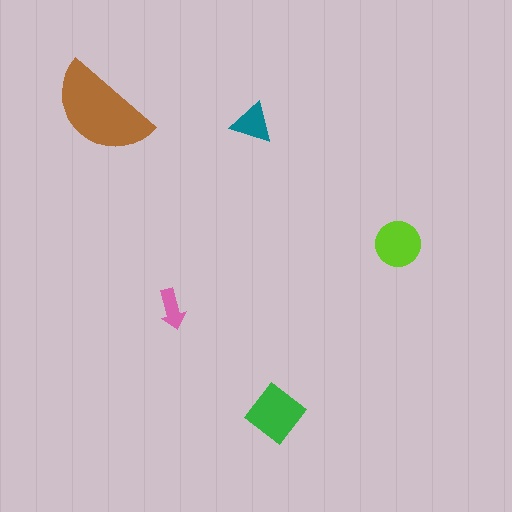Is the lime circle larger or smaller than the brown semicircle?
Smaller.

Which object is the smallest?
The pink arrow.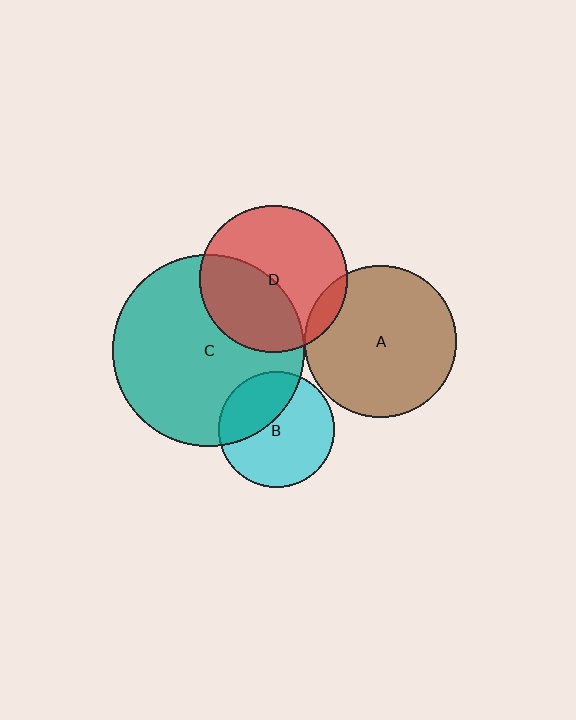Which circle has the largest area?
Circle C (teal).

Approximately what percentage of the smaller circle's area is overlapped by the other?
Approximately 35%.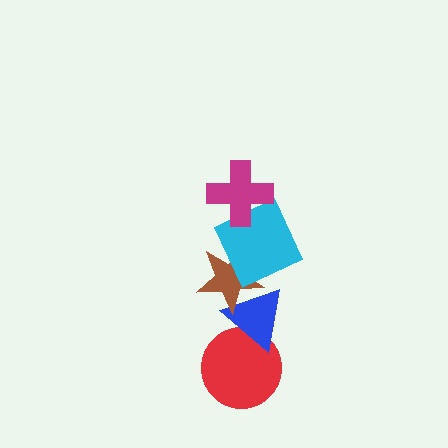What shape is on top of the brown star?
The cyan square is on top of the brown star.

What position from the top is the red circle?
The red circle is 5th from the top.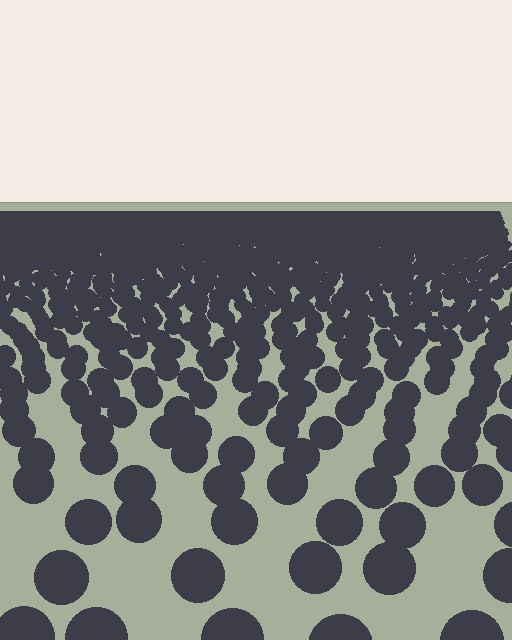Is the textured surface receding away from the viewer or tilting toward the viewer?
The surface is receding away from the viewer. Texture elements get smaller and denser toward the top.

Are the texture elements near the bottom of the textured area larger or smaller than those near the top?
Larger. Near the bottom, elements are closer to the viewer and appear at a bigger on-screen size.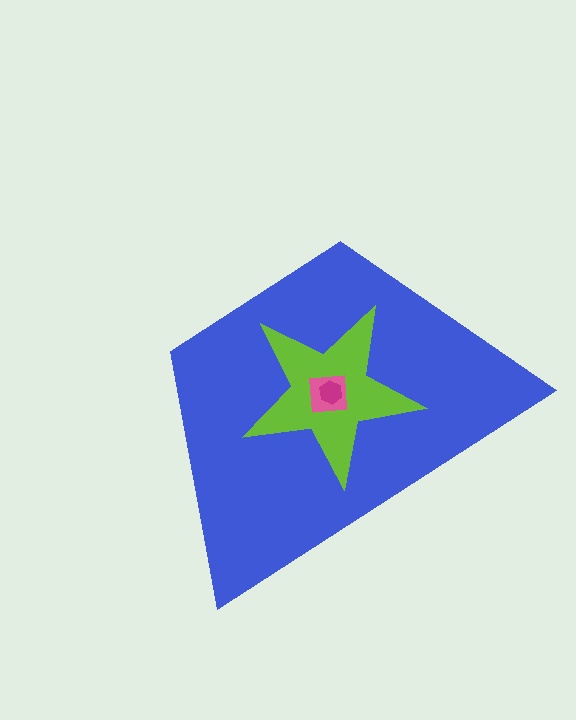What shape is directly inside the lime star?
The pink square.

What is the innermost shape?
The magenta hexagon.